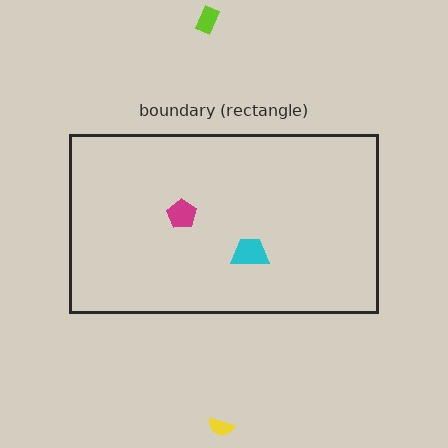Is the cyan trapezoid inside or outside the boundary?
Inside.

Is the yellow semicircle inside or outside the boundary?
Outside.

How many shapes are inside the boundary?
2 inside, 2 outside.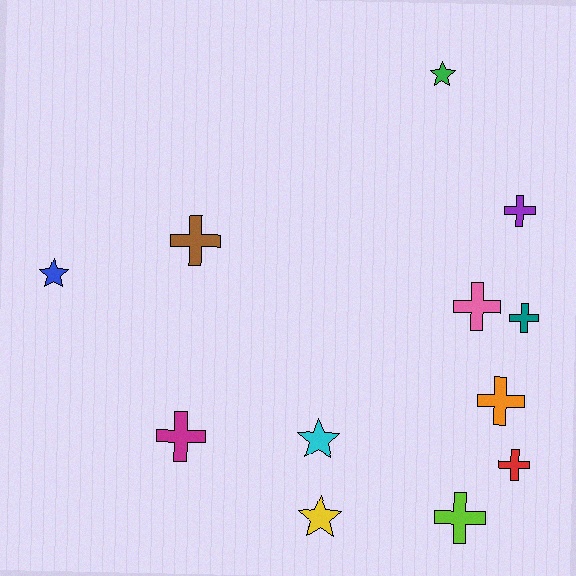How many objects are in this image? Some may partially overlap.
There are 12 objects.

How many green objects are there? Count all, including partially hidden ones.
There is 1 green object.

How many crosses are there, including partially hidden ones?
There are 8 crosses.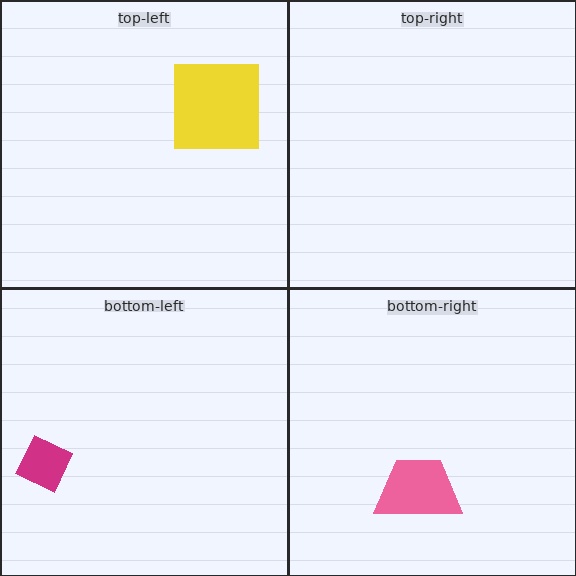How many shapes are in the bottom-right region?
1.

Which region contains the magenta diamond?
The bottom-left region.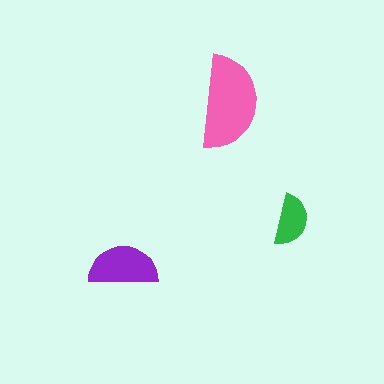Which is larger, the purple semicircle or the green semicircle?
The purple one.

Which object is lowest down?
The purple semicircle is bottommost.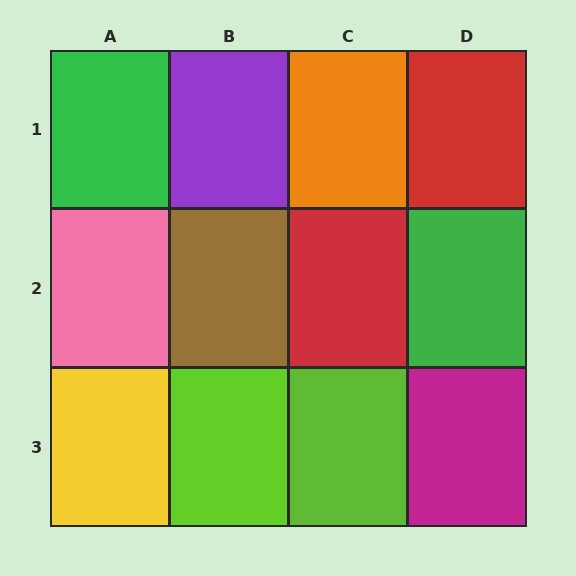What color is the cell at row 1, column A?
Green.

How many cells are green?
2 cells are green.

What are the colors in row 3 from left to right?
Yellow, lime, lime, magenta.